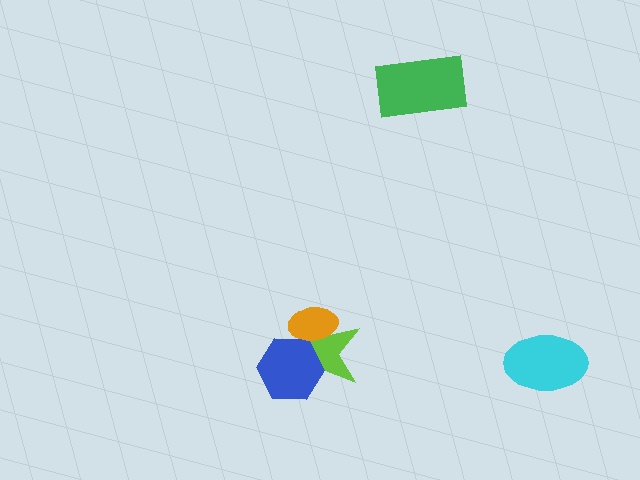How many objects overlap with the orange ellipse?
2 objects overlap with the orange ellipse.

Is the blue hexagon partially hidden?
Yes, it is partially covered by another shape.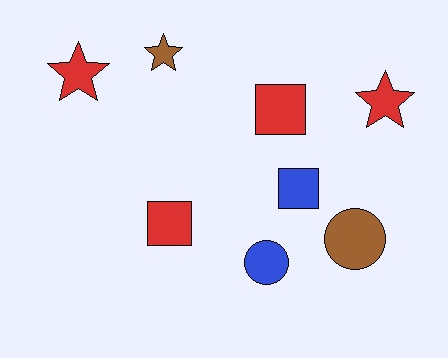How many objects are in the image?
There are 8 objects.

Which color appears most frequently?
Red, with 4 objects.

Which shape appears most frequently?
Star, with 3 objects.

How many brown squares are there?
There are no brown squares.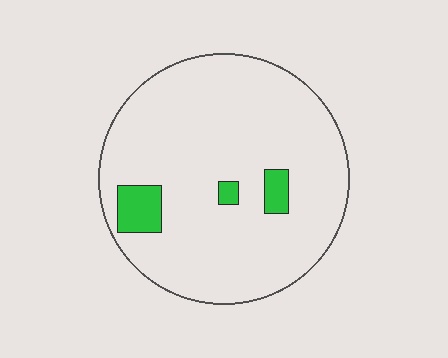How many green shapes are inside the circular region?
3.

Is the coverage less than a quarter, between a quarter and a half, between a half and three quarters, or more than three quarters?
Less than a quarter.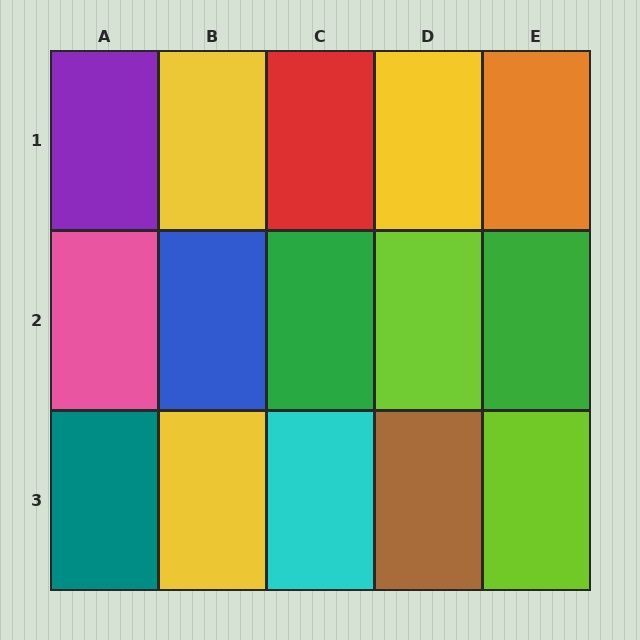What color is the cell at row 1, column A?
Purple.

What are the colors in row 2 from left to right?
Pink, blue, green, lime, green.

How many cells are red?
1 cell is red.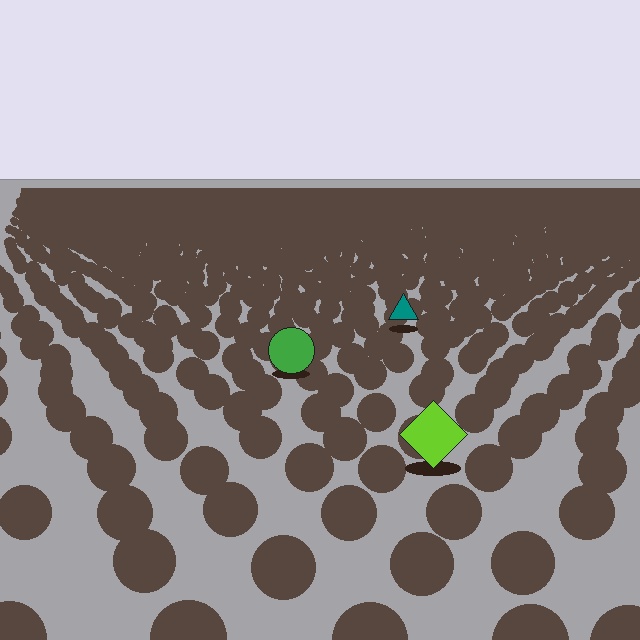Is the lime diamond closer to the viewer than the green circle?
Yes. The lime diamond is closer — you can tell from the texture gradient: the ground texture is coarser near it.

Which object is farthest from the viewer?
The teal triangle is farthest from the viewer. It appears smaller and the ground texture around it is denser.